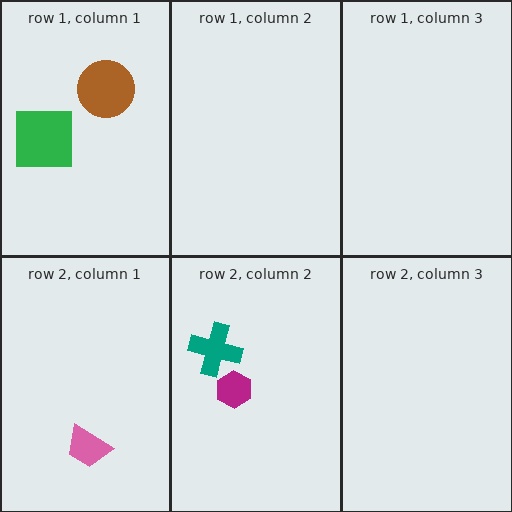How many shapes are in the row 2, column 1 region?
1.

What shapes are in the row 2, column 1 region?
The pink trapezoid.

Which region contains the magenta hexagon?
The row 2, column 2 region.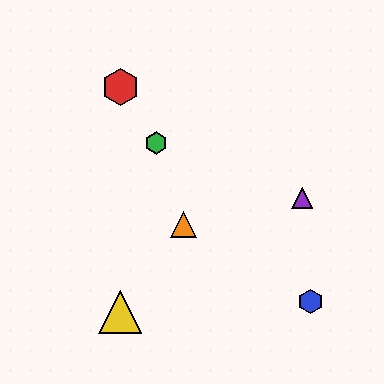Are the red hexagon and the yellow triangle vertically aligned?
Yes, both are at x≈120.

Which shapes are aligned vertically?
The red hexagon, the yellow triangle are aligned vertically.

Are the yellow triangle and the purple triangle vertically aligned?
No, the yellow triangle is at x≈120 and the purple triangle is at x≈302.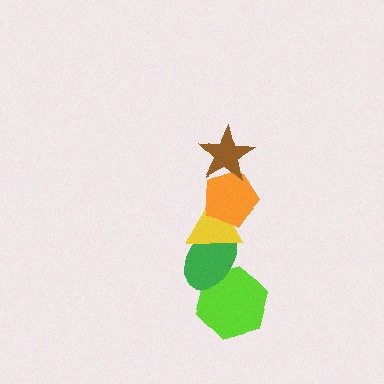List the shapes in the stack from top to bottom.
From top to bottom: the brown star, the orange pentagon, the yellow triangle, the green ellipse, the lime hexagon.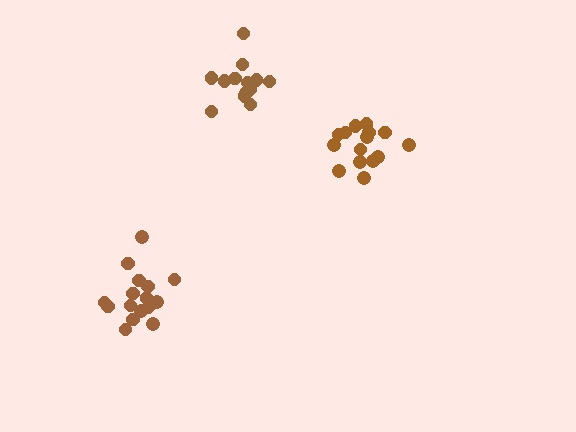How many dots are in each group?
Group 1: 15 dots, Group 2: 17 dots, Group 3: 13 dots (45 total).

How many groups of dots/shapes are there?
There are 3 groups.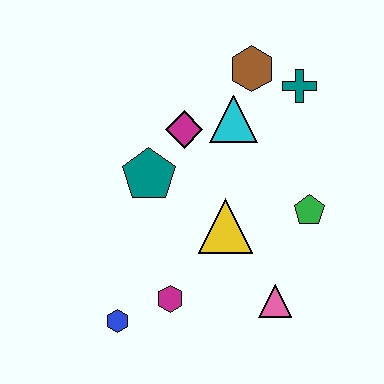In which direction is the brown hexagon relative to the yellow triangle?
The brown hexagon is above the yellow triangle.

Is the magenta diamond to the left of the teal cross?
Yes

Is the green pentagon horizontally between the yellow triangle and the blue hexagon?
No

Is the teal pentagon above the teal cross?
No